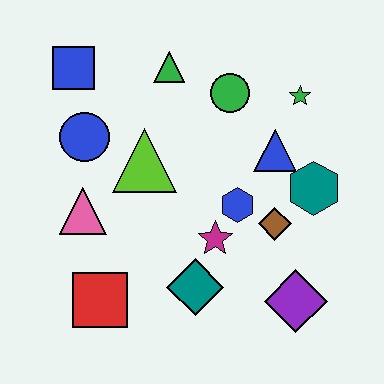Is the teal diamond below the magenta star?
Yes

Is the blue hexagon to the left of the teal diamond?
No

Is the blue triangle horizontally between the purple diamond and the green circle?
Yes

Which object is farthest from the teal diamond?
The blue square is farthest from the teal diamond.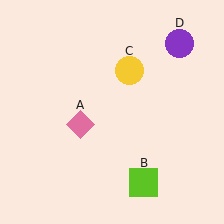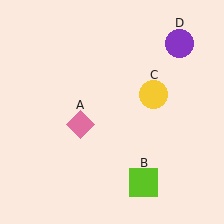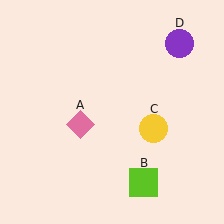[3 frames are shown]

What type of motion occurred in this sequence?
The yellow circle (object C) rotated clockwise around the center of the scene.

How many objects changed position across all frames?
1 object changed position: yellow circle (object C).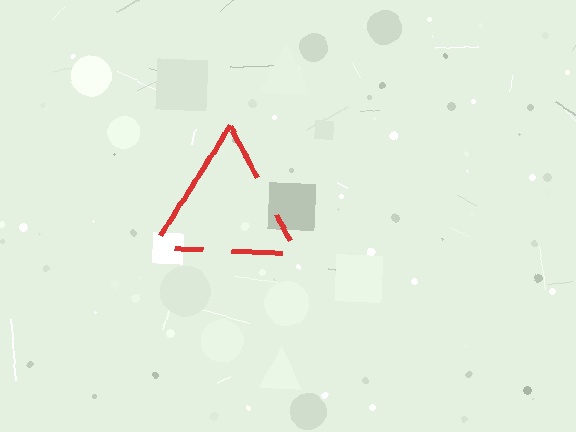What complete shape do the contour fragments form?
The contour fragments form a triangle.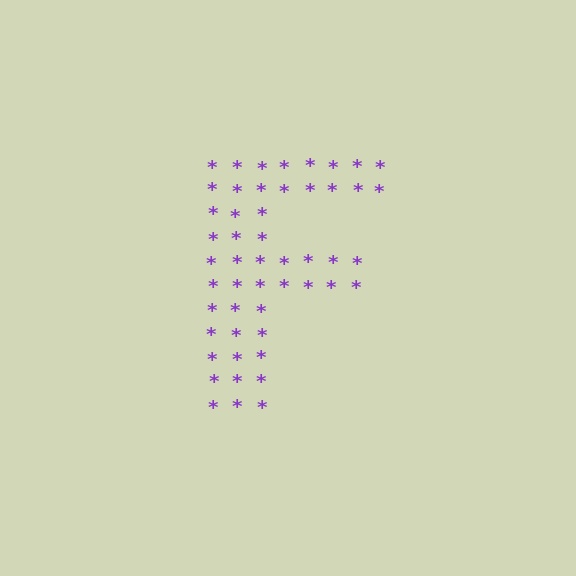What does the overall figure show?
The overall figure shows the letter F.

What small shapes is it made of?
It is made of small asterisks.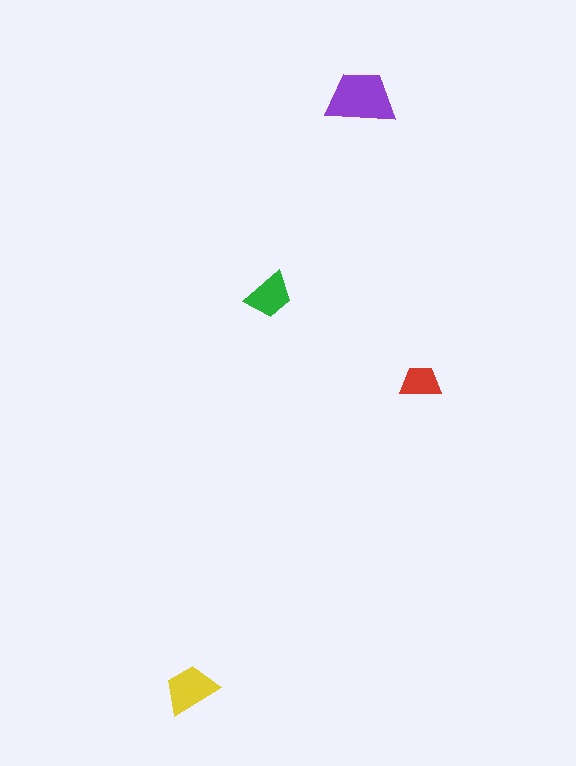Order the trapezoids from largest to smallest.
the purple one, the yellow one, the green one, the red one.